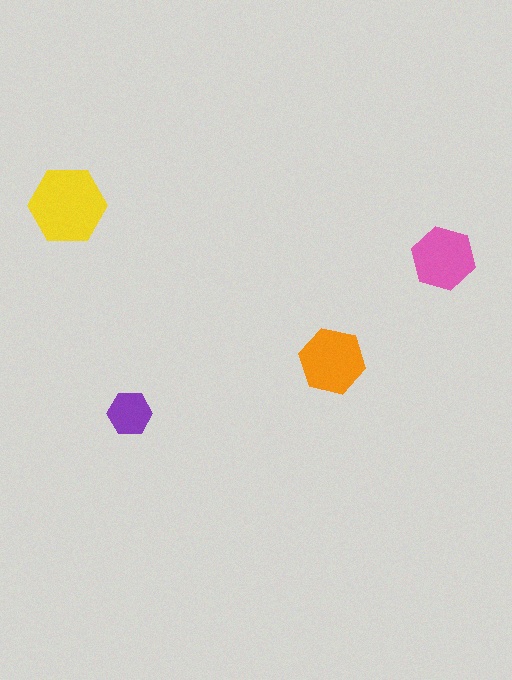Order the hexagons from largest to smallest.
the yellow one, the orange one, the pink one, the purple one.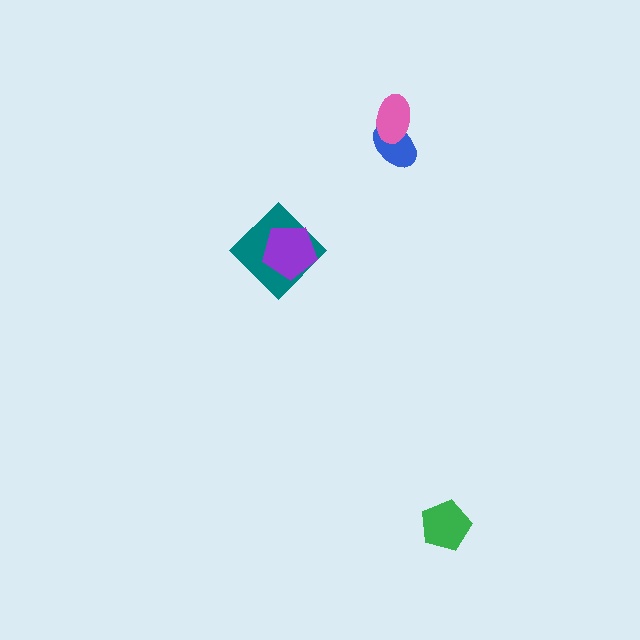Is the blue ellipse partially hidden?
Yes, it is partially covered by another shape.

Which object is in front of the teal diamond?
The purple pentagon is in front of the teal diamond.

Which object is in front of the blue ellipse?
The pink ellipse is in front of the blue ellipse.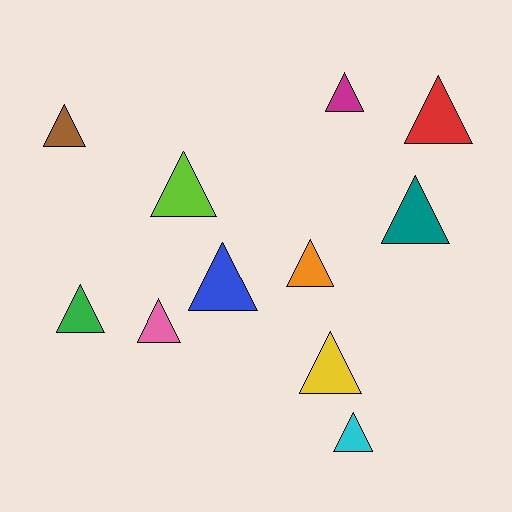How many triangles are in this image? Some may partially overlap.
There are 11 triangles.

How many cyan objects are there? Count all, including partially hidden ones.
There is 1 cyan object.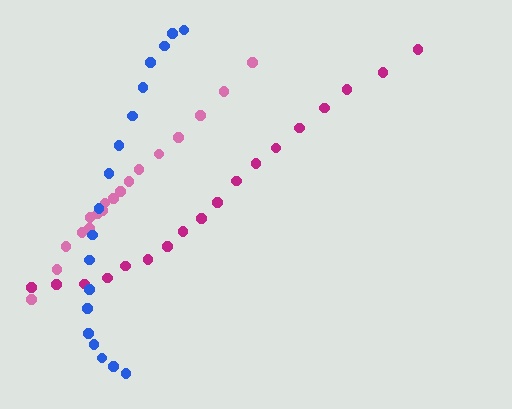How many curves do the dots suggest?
There are 3 distinct paths.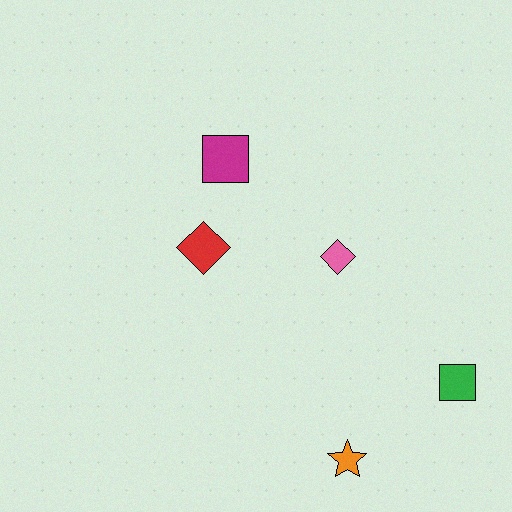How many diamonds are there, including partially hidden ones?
There are 2 diamonds.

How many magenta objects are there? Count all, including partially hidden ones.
There is 1 magenta object.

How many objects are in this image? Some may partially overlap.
There are 5 objects.